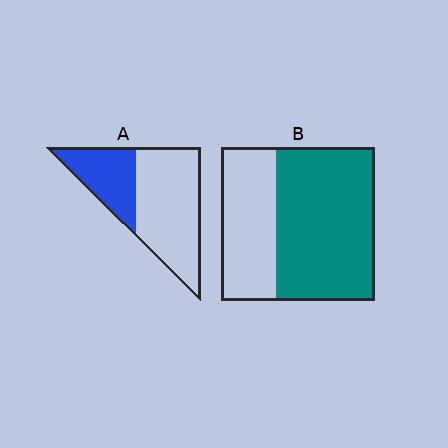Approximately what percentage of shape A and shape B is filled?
A is approximately 35% and B is approximately 65%.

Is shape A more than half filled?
No.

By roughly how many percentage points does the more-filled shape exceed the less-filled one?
By roughly 30 percentage points (B over A).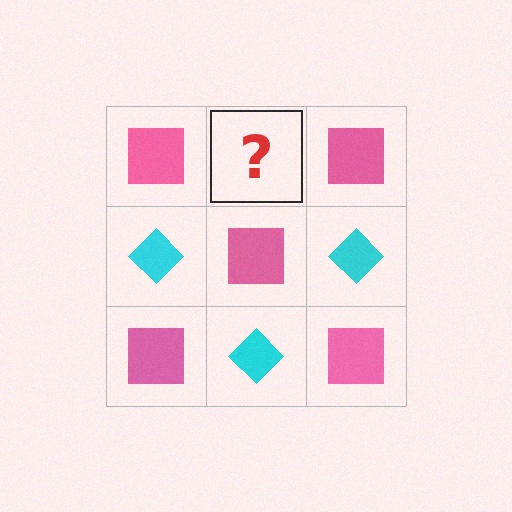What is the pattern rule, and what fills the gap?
The rule is that it alternates pink square and cyan diamond in a checkerboard pattern. The gap should be filled with a cyan diamond.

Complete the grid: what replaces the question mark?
The question mark should be replaced with a cyan diamond.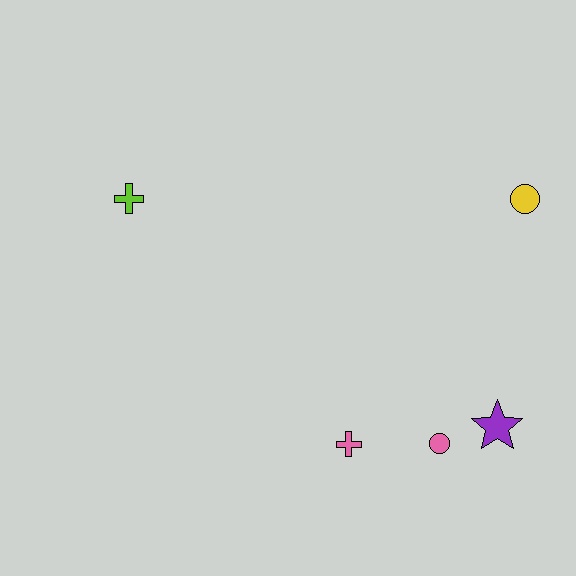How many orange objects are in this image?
There are no orange objects.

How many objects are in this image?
There are 5 objects.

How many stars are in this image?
There is 1 star.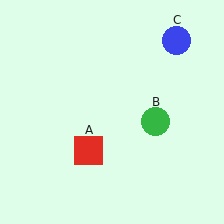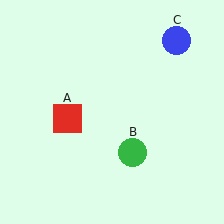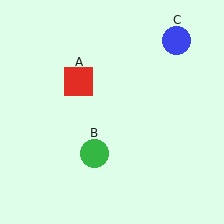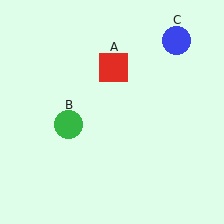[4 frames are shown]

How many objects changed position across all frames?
2 objects changed position: red square (object A), green circle (object B).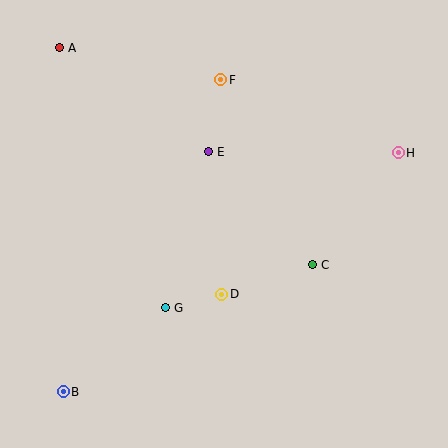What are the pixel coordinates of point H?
Point H is at (398, 153).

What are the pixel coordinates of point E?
Point E is at (208, 152).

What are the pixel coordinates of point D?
Point D is at (222, 294).